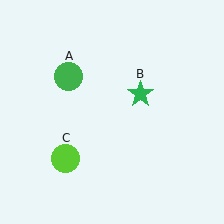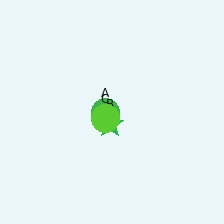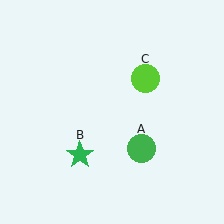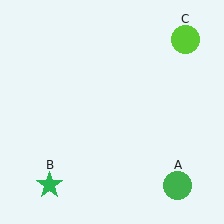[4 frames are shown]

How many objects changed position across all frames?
3 objects changed position: green circle (object A), green star (object B), lime circle (object C).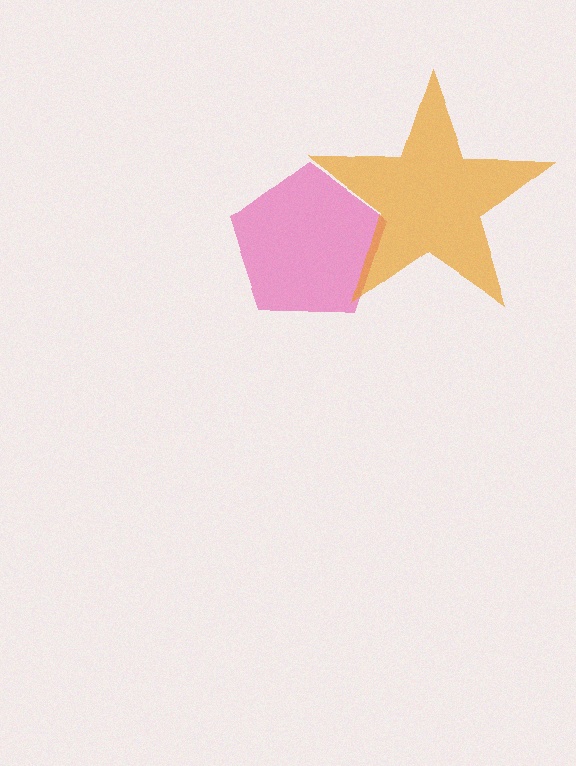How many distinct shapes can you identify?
There are 2 distinct shapes: a pink pentagon, an orange star.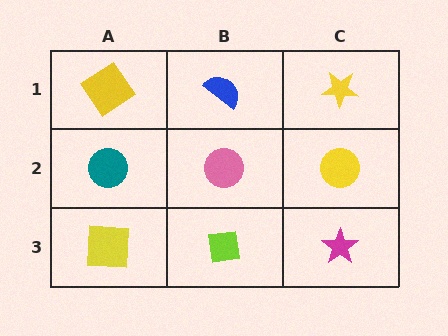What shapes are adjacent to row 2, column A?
A yellow diamond (row 1, column A), a yellow square (row 3, column A), a pink circle (row 2, column B).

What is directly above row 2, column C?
A yellow star.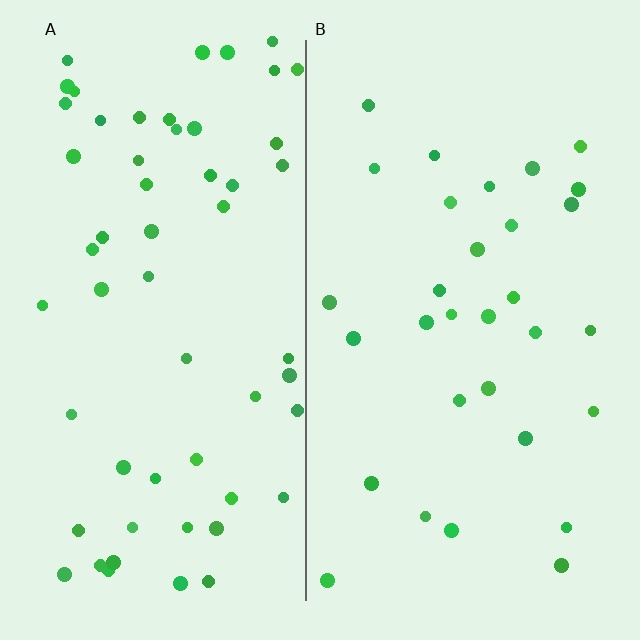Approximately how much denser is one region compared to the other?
Approximately 1.8× — region A over region B.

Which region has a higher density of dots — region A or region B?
A (the left).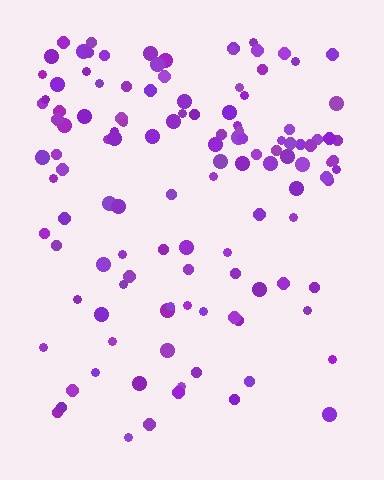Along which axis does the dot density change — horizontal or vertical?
Vertical.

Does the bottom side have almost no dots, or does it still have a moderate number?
Still a moderate number, just noticeably fewer than the top.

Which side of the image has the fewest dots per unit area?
The bottom.